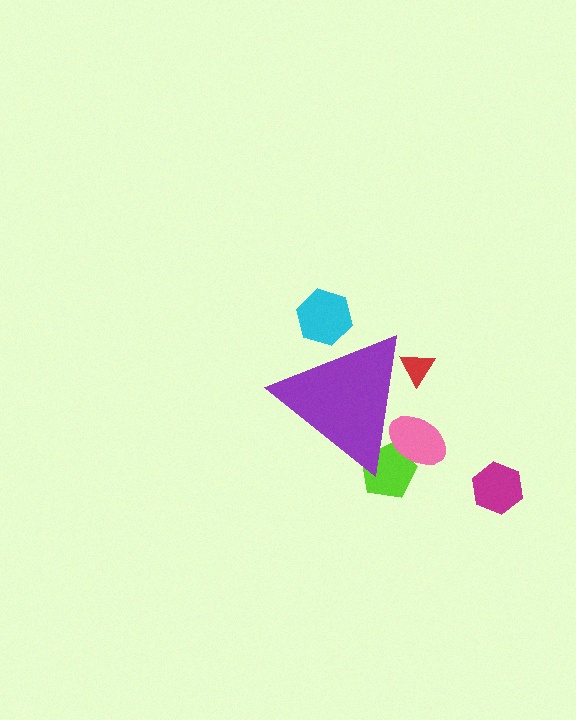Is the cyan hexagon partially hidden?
Yes, the cyan hexagon is partially hidden behind the purple triangle.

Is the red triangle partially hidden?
Yes, the red triangle is partially hidden behind the purple triangle.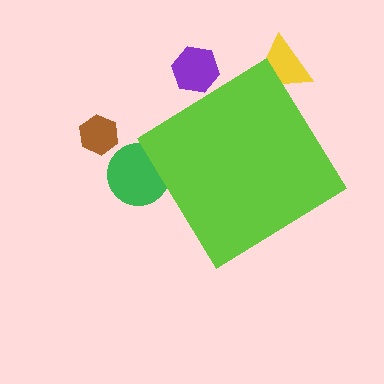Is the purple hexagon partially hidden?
Yes, the purple hexagon is partially hidden behind the lime diamond.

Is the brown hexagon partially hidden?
No, the brown hexagon is fully visible.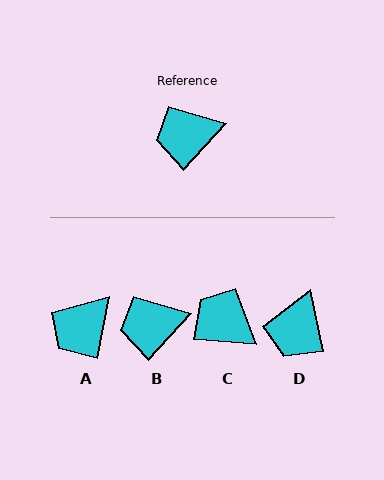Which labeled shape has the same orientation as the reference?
B.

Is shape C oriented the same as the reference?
No, it is off by about 53 degrees.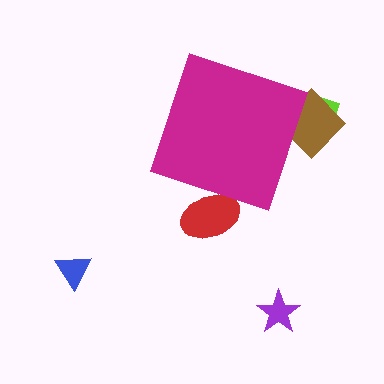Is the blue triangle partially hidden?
No, the blue triangle is fully visible.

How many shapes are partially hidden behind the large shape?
3 shapes are partially hidden.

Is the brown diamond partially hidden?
Yes, the brown diamond is partially hidden behind the magenta diamond.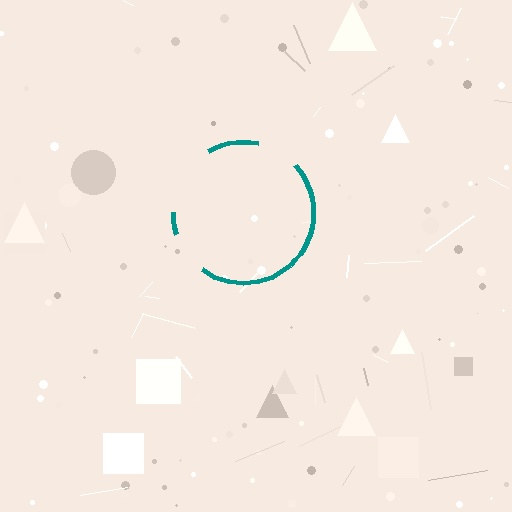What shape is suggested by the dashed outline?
The dashed outline suggests a circle.